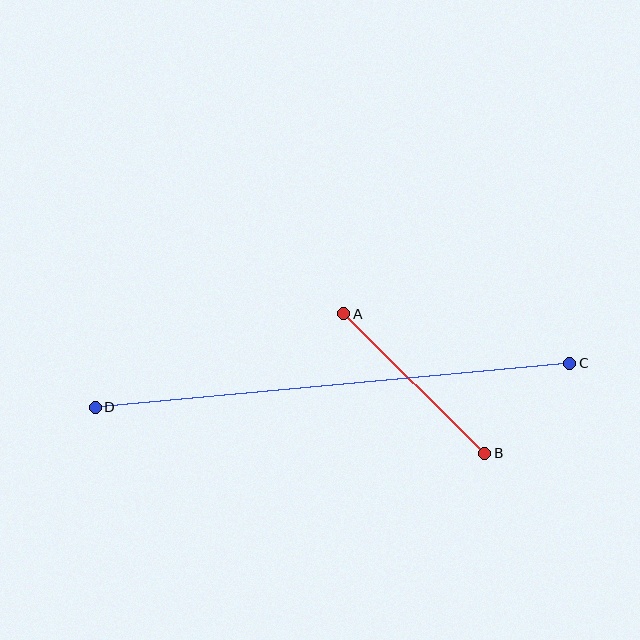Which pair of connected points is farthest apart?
Points C and D are farthest apart.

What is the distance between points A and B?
The distance is approximately 198 pixels.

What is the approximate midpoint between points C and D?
The midpoint is at approximately (333, 385) pixels.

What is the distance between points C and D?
The distance is approximately 477 pixels.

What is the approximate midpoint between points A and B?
The midpoint is at approximately (414, 383) pixels.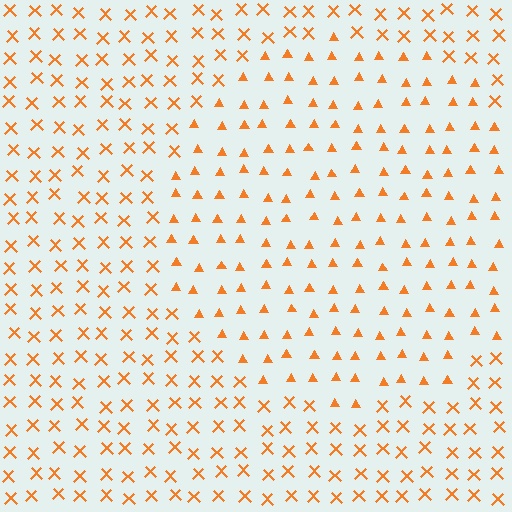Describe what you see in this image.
The image is filled with small orange elements arranged in a uniform grid. A circle-shaped region contains triangles, while the surrounding area contains X marks. The boundary is defined purely by the change in element shape.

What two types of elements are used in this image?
The image uses triangles inside the circle region and X marks outside it.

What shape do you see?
I see a circle.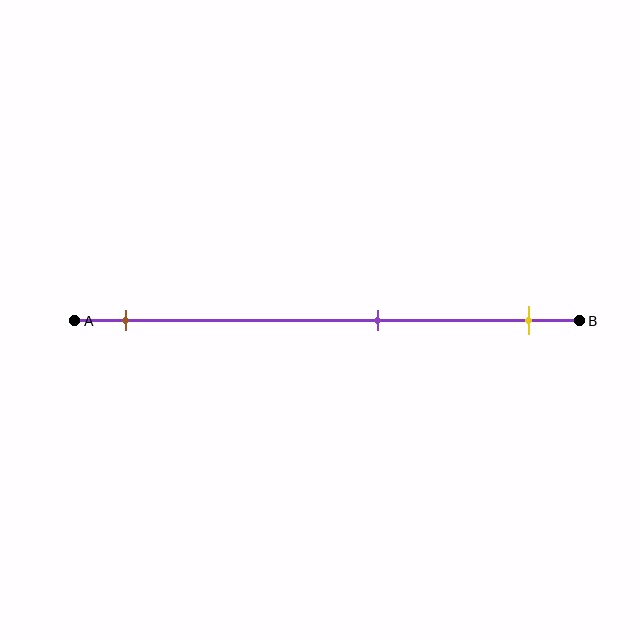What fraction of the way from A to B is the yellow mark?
The yellow mark is approximately 90% (0.9) of the way from A to B.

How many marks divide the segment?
There are 3 marks dividing the segment.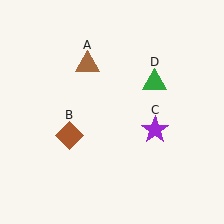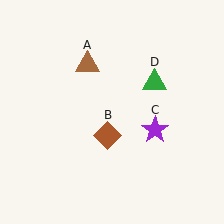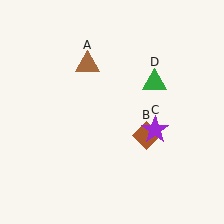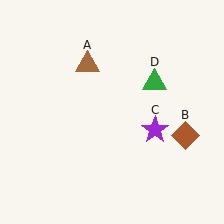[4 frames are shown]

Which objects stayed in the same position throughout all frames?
Brown triangle (object A) and purple star (object C) and green triangle (object D) remained stationary.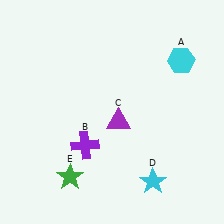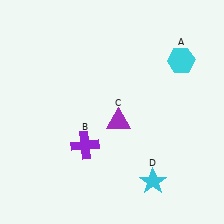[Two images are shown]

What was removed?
The green star (E) was removed in Image 2.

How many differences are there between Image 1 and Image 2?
There is 1 difference between the two images.